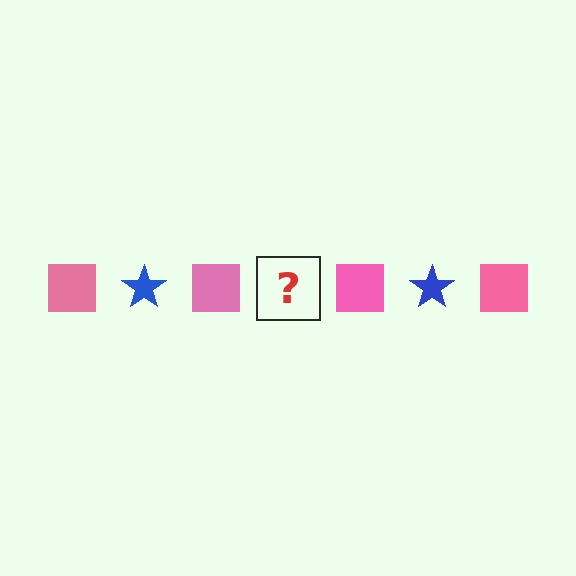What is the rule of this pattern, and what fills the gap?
The rule is that the pattern alternates between pink square and blue star. The gap should be filled with a blue star.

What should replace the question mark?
The question mark should be replaced with a blue star.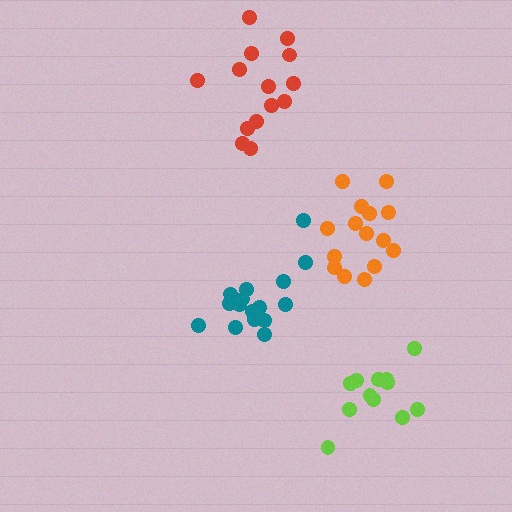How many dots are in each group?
Group 1: 16 dots, Group 2: 12 dots, Group 3: 14 dots, Group 4: 15 dots (57 total).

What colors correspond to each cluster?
The clusters are colored: teal, lime, red, orange.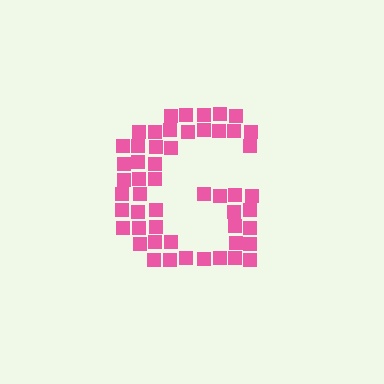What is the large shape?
The large shape is the letter G.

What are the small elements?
The small elements are squares.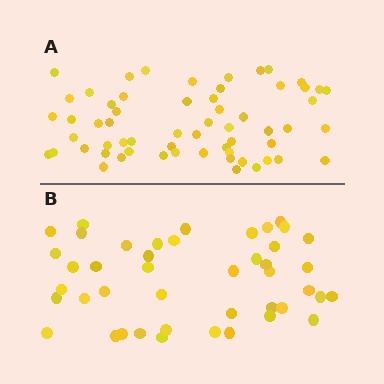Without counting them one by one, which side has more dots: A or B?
Region A (the top region) has more dots.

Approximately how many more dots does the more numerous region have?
Region A has approximately 15 more dots than region B.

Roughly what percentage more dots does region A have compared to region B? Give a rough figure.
About 35% more.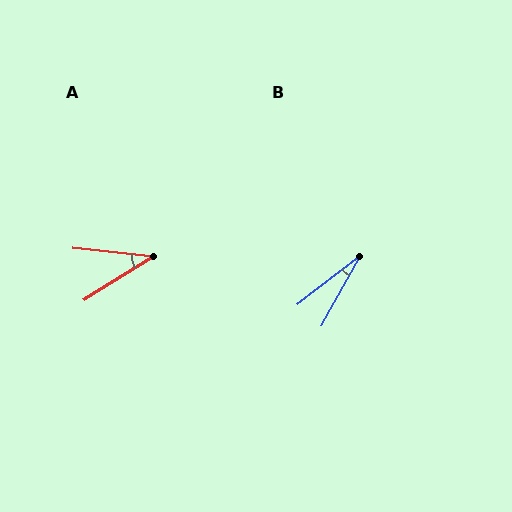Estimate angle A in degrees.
Approximately 38 degrees.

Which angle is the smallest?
B, at approximately 23 degrees.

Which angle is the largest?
A, at approximately 38 degrees.